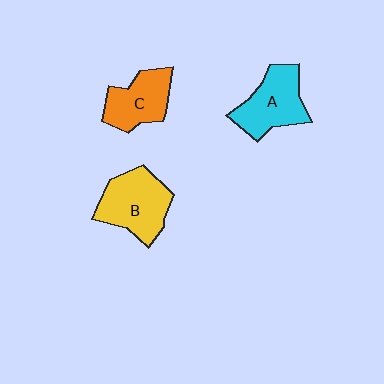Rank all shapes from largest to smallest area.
From largest to smallest: B (yellow), A (cyan), C (orange).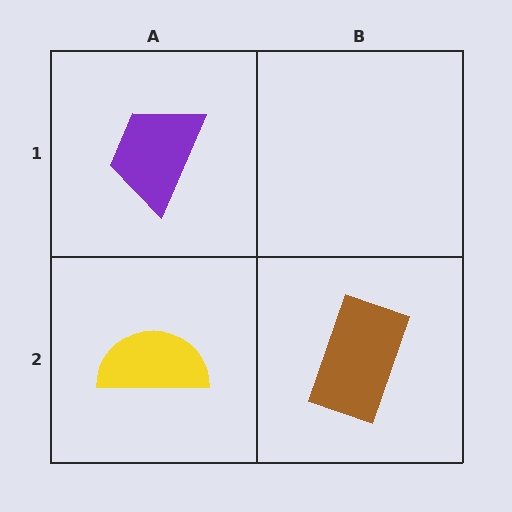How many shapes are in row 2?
2 shapes.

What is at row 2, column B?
A brown rectangle.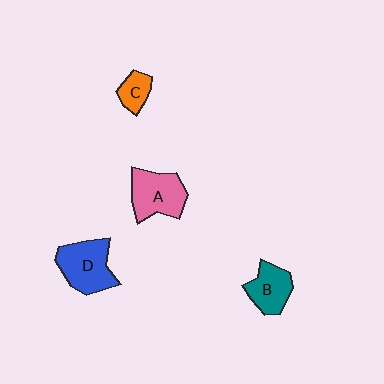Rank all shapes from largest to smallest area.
From largest to smallest: D (blue), A (pink), B (teal), C (orange).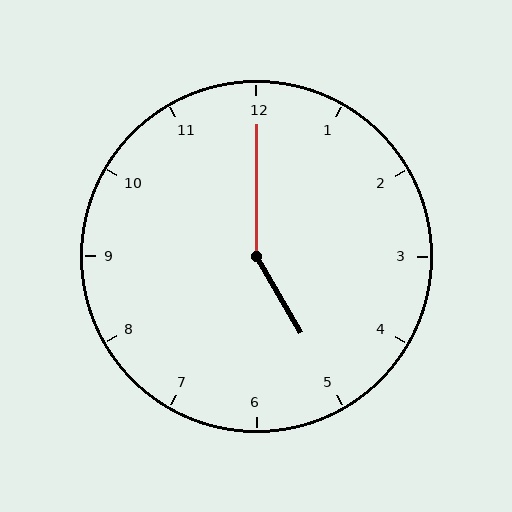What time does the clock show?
5:00.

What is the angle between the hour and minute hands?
Approximately 150 degrees.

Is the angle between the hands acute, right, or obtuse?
It is obtuse.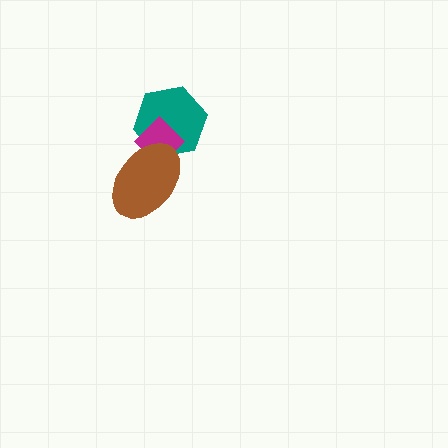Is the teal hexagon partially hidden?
Yes, it is partially covered by another shape.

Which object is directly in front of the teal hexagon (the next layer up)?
The magenta diamond is directly in front of the teal hexagon.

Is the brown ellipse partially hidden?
No, no other shape covers it.